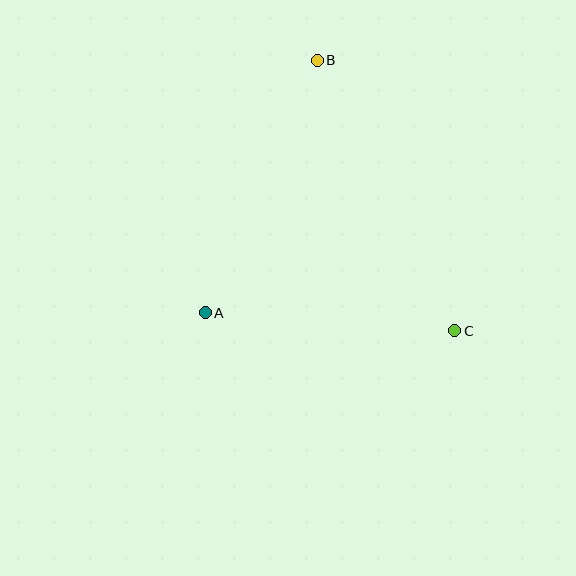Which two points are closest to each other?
Points A and C are closest to each other.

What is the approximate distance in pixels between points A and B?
The distance between A and B is approximately 276 pixels.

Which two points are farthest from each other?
Points B and C are farthest from each other.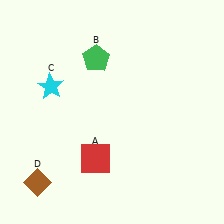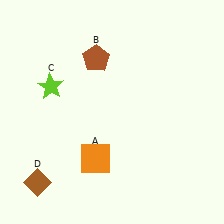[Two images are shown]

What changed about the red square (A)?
In Image 1, A is red. In Image 2, it changed to orange.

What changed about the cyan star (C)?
In Image 1, C is cyan. In Image 2, it changed to lime.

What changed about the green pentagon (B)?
In Image 1, B is green. In Image 2, it changed to brown.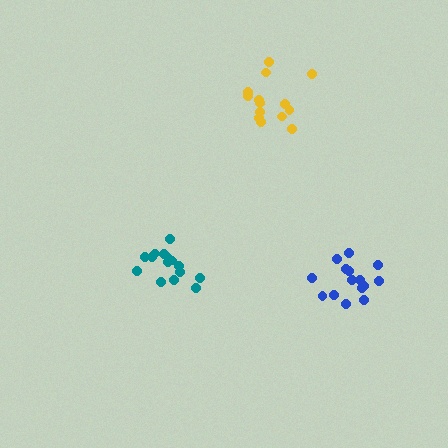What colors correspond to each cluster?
The clusters are colored: teal, blue, yellow.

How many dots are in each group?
Group 1: 15 dots, Group 2: 15 dots, Group 3: 14 dots (44 total).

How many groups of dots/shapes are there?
There are 3 groups.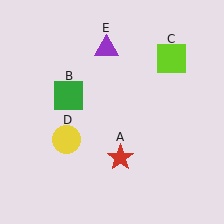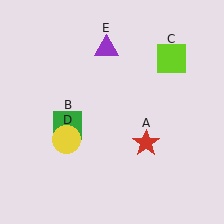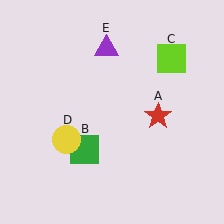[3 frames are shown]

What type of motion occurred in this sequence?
The red star (object A), green square (object B) rotated counterclockwise around the center of the scene.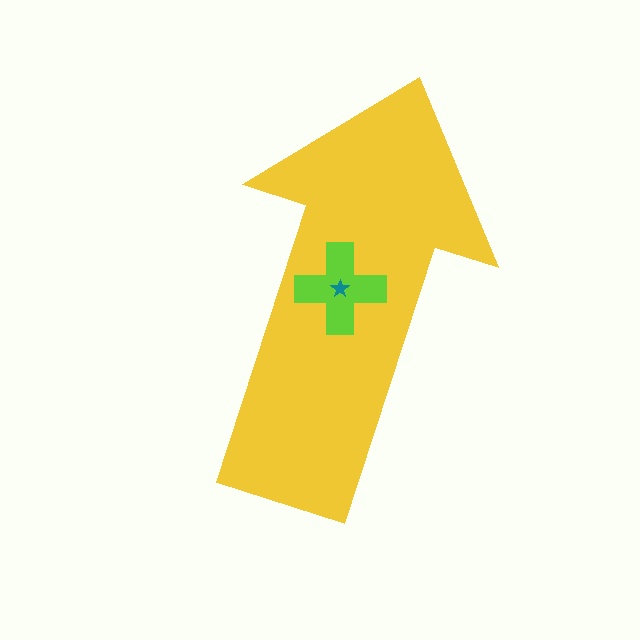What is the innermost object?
The teal star.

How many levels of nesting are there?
3.